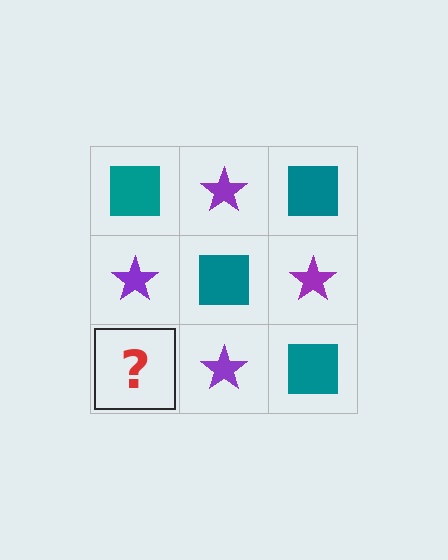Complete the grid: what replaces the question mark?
The question mark should be replaced with a teal square.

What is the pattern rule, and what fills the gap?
The rule is that it alternates teal square and purple star in a checkerboard pattern. The gap should be filled with a teal square.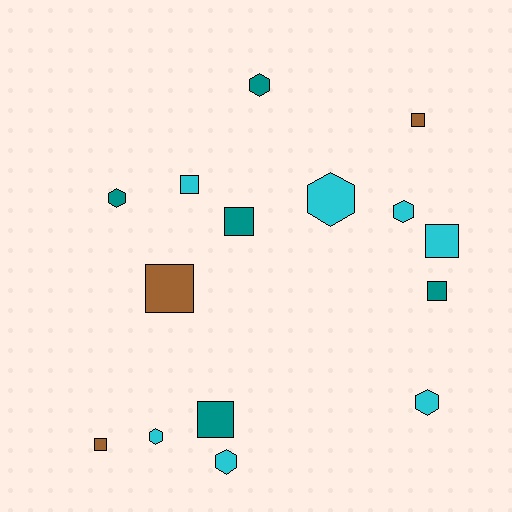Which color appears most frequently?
Cyan, with 7 objects.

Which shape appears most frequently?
Square, with 8 objects.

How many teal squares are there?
There are 3 teal squares.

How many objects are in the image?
There are 15 objects.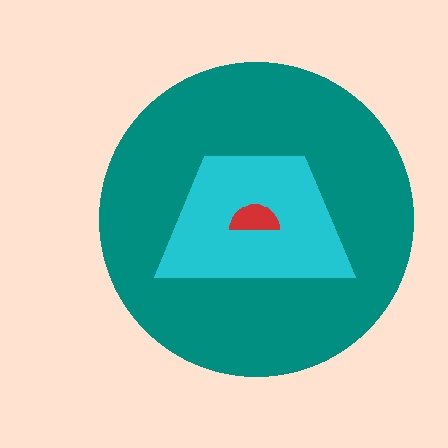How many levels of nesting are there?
3.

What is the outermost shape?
The teal circle.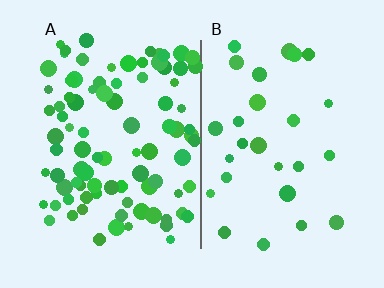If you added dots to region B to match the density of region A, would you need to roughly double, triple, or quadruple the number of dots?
Approximately triple.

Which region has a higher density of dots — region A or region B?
A (the left).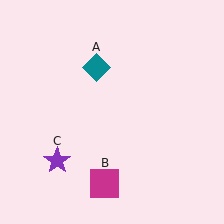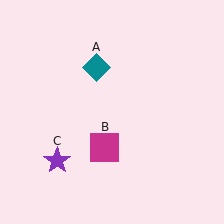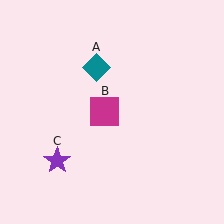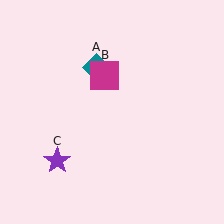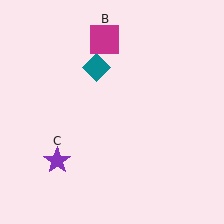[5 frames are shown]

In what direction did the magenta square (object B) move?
The magenta square (object B) moved up.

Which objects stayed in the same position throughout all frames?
Teal diamond (object A) and purple star (object C) remained stationary.